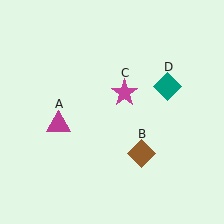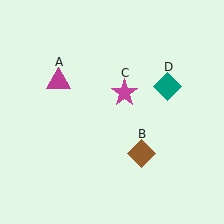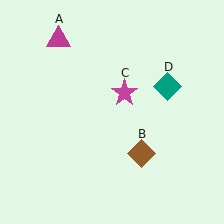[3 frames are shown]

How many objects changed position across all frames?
1 object changed position: magenta triangle (object A).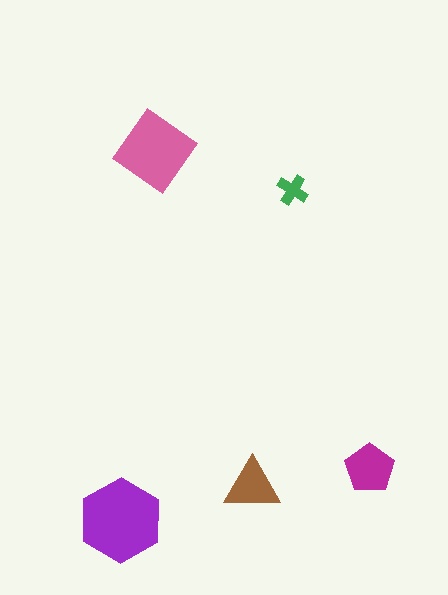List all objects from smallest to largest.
The green cross, the brown triangle, the magenta pentagon, the pink diamond, the purple hexagon.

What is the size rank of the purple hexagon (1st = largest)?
1st.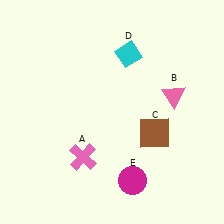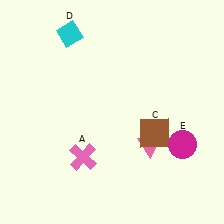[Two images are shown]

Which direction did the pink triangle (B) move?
The pink triangle (B) moved down.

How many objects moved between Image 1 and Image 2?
3 objects moved between the two images.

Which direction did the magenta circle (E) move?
The magenta circle (E) moved right.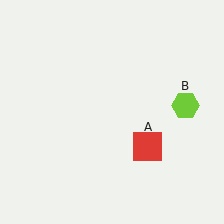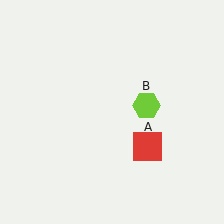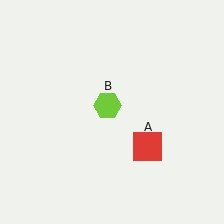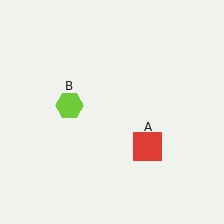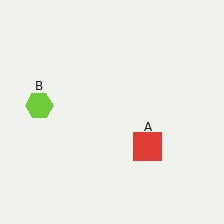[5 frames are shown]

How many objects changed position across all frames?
1 object changed position: lime hexagon (object B).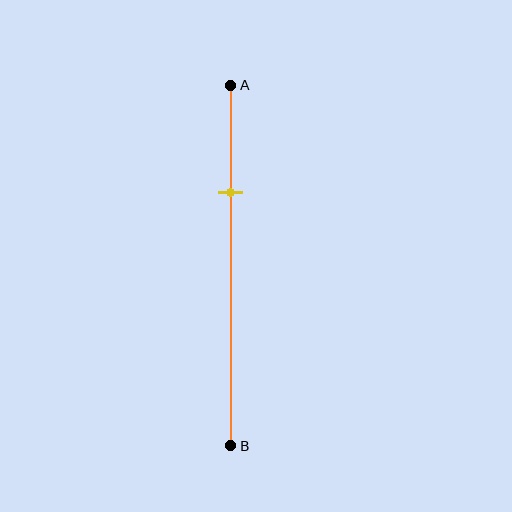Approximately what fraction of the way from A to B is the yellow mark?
The yellow mark is approximately 30% of the way from A to B.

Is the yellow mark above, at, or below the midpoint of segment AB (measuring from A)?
The yellow mark is above the midpoint of segment AB.